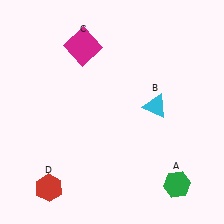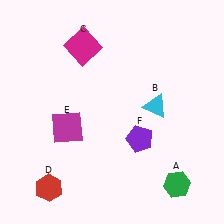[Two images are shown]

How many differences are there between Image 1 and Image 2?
There are 2 differences between the two images.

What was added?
A magenta square (E), a purple pentagon (F) were added in Image 2.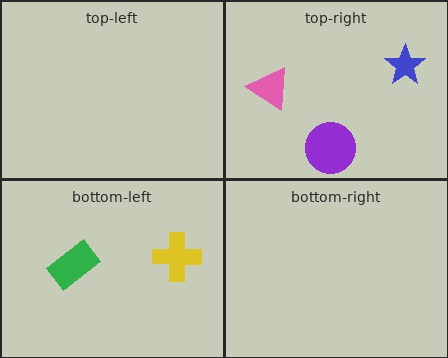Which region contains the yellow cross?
The bottom-left region.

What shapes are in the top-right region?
The pink triangle, the blue star, the purple circle.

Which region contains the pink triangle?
The top-right region.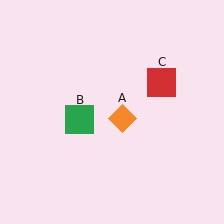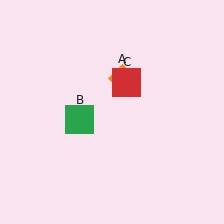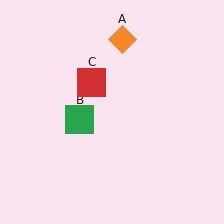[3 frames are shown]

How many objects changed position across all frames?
2 objects changed position: orange diamond (object A), red square (object C).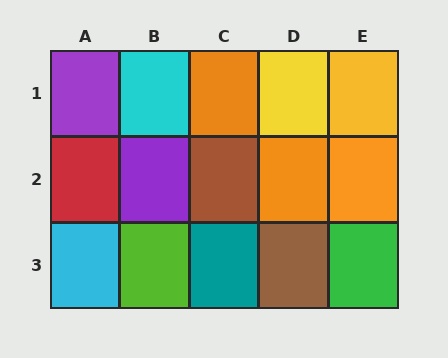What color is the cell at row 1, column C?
Orange.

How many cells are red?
1 cell is red.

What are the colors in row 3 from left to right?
Cyan, lime, teal, brown, green.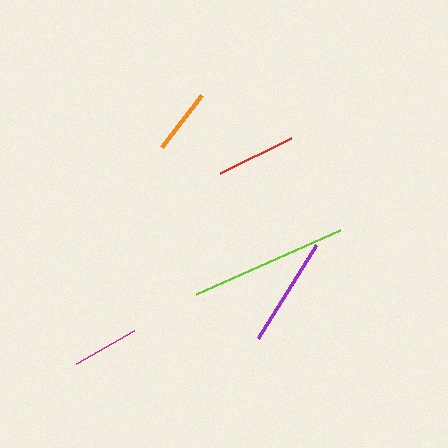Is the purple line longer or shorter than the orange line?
The purple line is longer than the orange line.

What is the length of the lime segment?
The lime segment is approximately 158 pixels long.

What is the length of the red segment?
The red segment is approximately 79 pixels long.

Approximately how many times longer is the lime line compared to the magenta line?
The lime line is approximately 2.4 times the length of the magenta line.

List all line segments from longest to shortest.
From longest to shortest: lime, purple, red, magenta, orange.